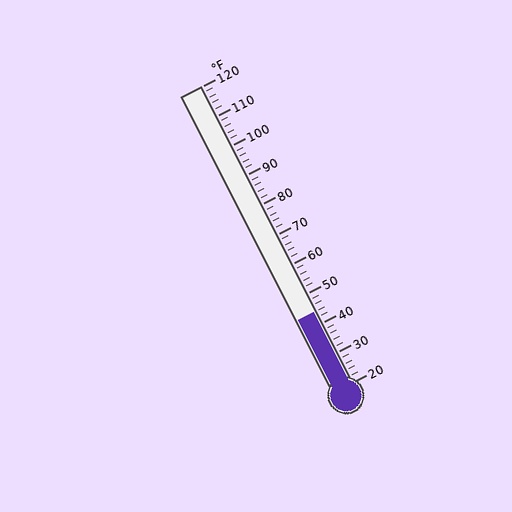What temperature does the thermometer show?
The thermometer shows approximately 44°F.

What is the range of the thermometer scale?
The thermometer scale ranges from 20°F to 120°F.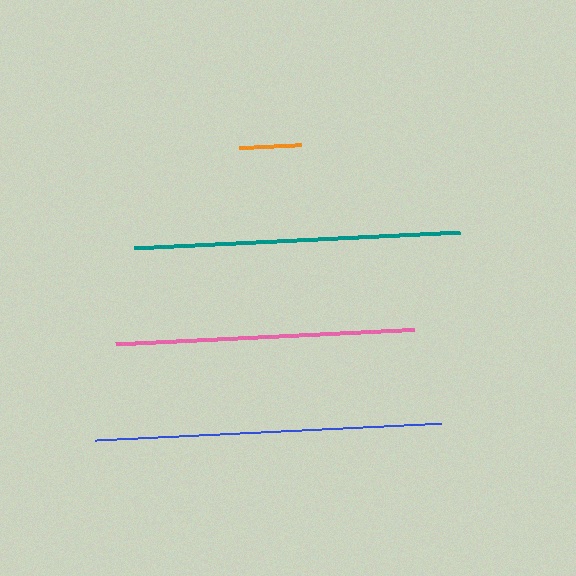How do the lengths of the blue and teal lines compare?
The blue and teal lines are approximately the same length.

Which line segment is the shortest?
The orange line is the shortest at approximately 63 pixels.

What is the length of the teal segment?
The teal segment is approximately 326 pixels long.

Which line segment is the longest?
The blue line is the longest at approximately 346 pixels.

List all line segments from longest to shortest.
From longest to shortest: blue, teal, pink, orange.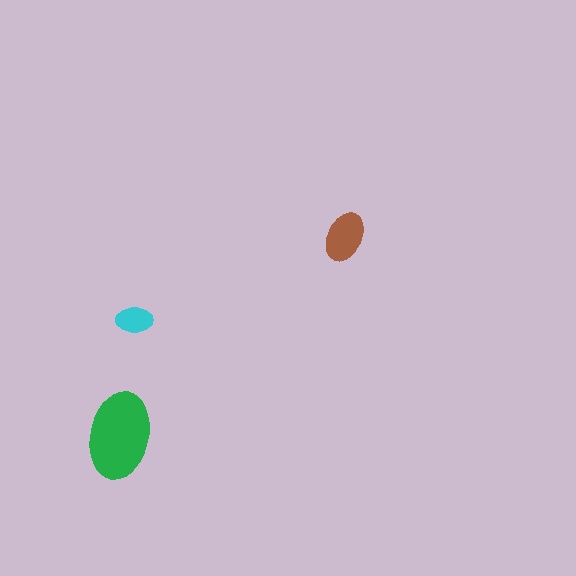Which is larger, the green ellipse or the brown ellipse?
The green one.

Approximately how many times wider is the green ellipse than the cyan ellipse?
About 2.5 times wider.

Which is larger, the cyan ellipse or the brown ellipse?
The brown one.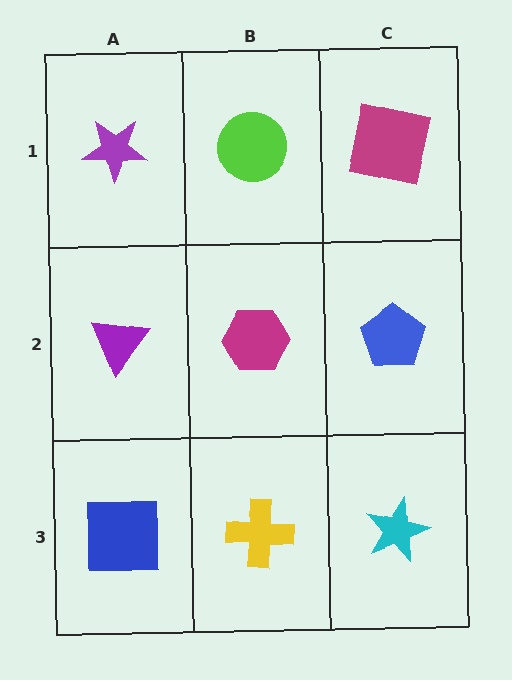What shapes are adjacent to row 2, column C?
A magenta square (row 1, column C), a cyan star (row 3, column C), a magenta hexagon (row 2, column B).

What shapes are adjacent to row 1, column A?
A purple triangle (row 2, column A), a lime circle (row 1, column B).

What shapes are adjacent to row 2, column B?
A lime circle (row 1, column B), a yellow cross (row 3, column B), a purple triangle (row 2, column A), a blue pentagon (row 2, column C).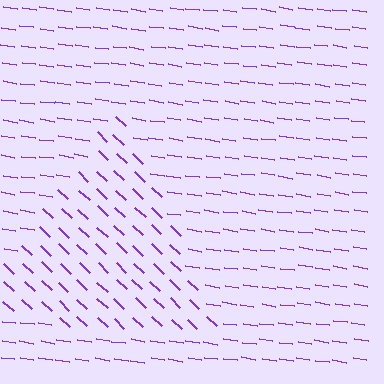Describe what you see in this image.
The image is filled with small purple line segments. A triangle region in the image has lines oriented differently from the surrounding lines, creating a visible texture boundary.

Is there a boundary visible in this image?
Yes, there is a texture boundary formed by a change in line orientation.